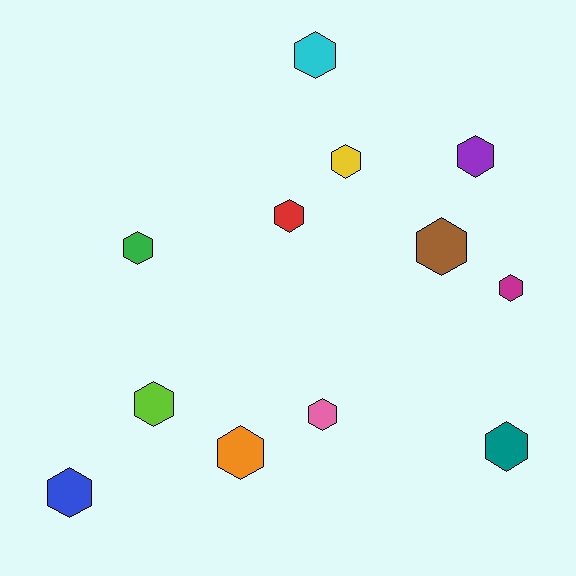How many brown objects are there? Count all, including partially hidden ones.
There is 1 brown object.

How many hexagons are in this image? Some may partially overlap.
There are 12 hexagons.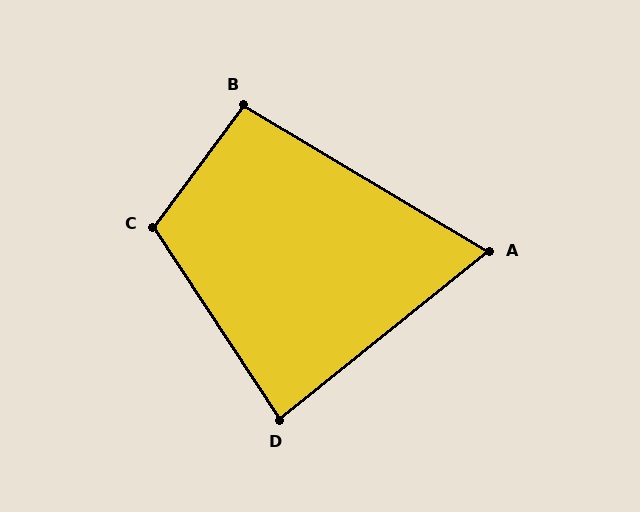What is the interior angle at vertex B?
Approximately 96 degrees (obtuse).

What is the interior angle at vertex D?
Approximately 84 degrees (acute).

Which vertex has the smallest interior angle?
A, at approximately 70 degrees.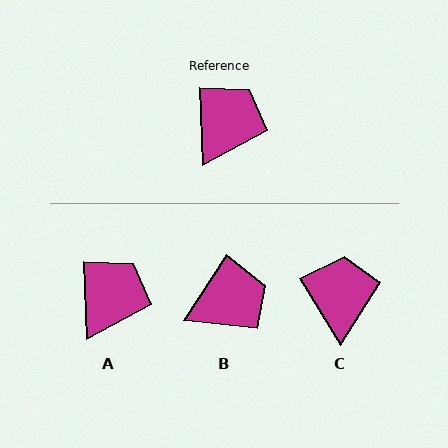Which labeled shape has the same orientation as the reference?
A.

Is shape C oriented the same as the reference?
No, it is off by about 29 degrees.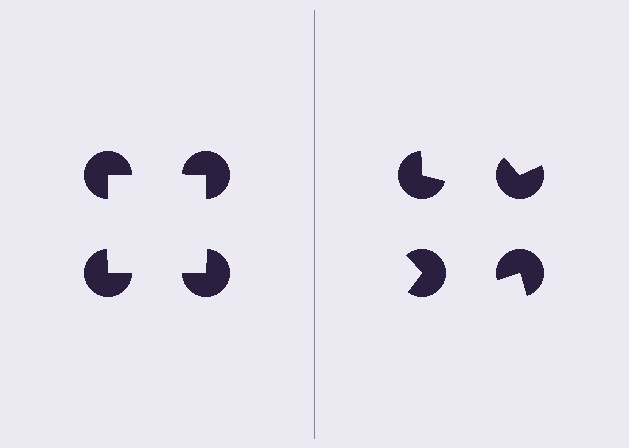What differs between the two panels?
The pac-man discs are positioned identically on both sides; only the wedge orientations differ. On the left they align to a square; on the right they are misaligned.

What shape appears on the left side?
An illusory square.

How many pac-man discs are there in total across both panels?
8 — 4 on each side.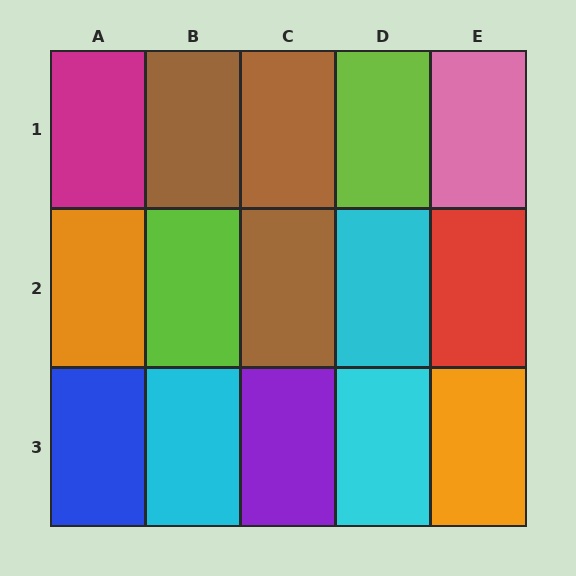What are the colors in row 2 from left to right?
Orange, lime, brown, cyan, red.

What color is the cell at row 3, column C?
Purple.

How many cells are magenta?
1 cell is magenta.